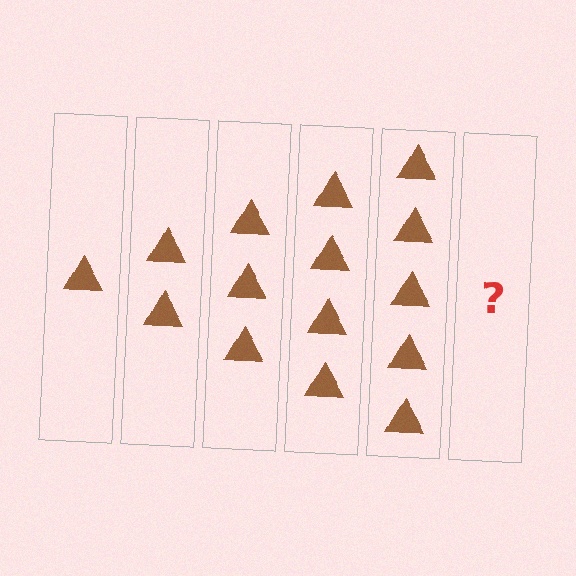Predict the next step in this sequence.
The next step is 6 triangles.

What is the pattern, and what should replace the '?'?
The pattern is that each step adds one more triangle. The '?' should be 6 triangles.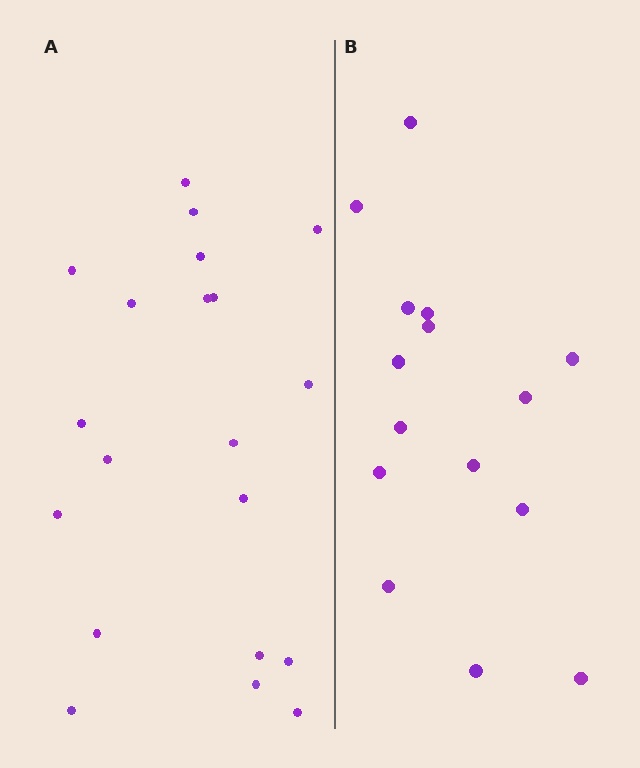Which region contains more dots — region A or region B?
Region A (the left region) has more dots.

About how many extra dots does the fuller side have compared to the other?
Region A has about 5 more dots than region B.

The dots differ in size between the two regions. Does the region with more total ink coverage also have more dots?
No. Region B has more total ink coverage because its dots are larger, but region A actually contains more individual dots. Total area can be misleading — the number of items is what matters here.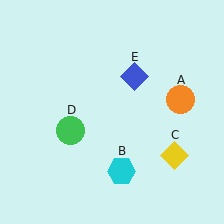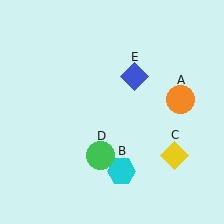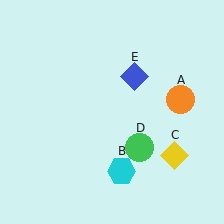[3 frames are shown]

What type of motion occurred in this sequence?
The green circle (object D) rotated counterclockwise around the center of the scene.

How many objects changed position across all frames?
1 object changed position: green circle (object D).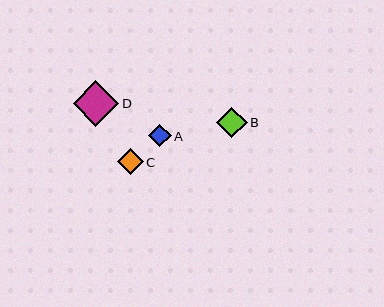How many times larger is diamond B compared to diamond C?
Diamond B is approximately 1.2 times the size of diamond C.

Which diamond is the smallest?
Diamond A is the smallest with a size of approximately 23 pixels.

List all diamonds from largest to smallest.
From largest to smallest: D, B, C, A.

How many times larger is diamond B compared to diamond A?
Diamond B is approximately 1.4 times the size of diamond A.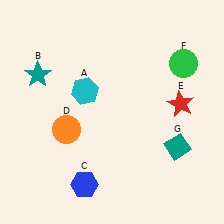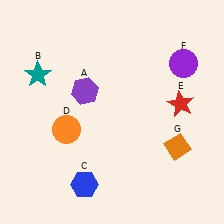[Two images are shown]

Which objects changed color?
A changed from cyan to purple. F changed from green to purple. G changed from teal to orange.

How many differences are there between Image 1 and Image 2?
There are 3 differences between the two images.